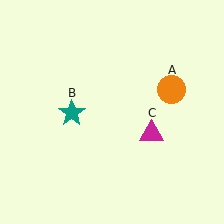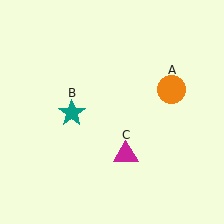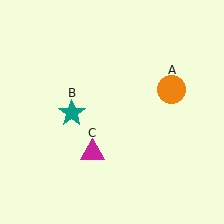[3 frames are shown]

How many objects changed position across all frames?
1 object changed position: magenta triangle (object C).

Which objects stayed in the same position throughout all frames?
Orange circle (object A) and teal star (object B) remained stationary.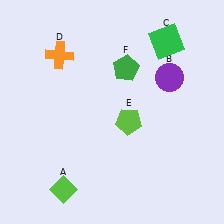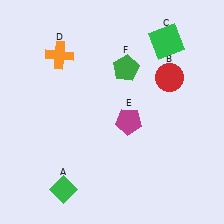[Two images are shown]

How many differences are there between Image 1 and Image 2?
There are 3 differences between the two images.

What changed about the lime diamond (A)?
In Image 1, A is lime. In Image 2, it changed to green.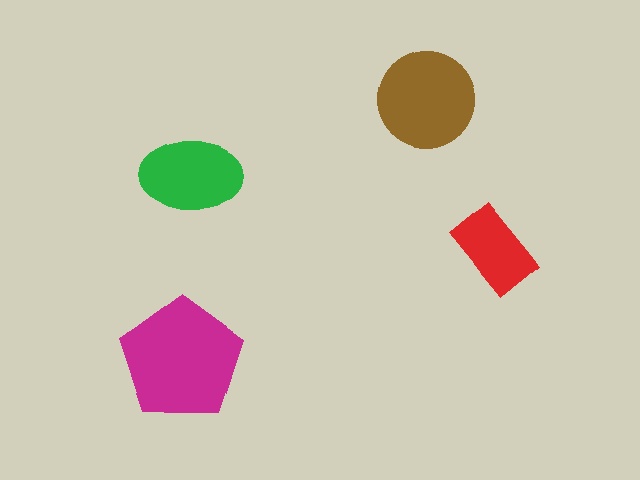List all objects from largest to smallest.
The magenta pentagon, the brown circle, the green ellipse, the red rectangle.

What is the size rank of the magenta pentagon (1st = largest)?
1st.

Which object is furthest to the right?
The red rectangle is rightmost.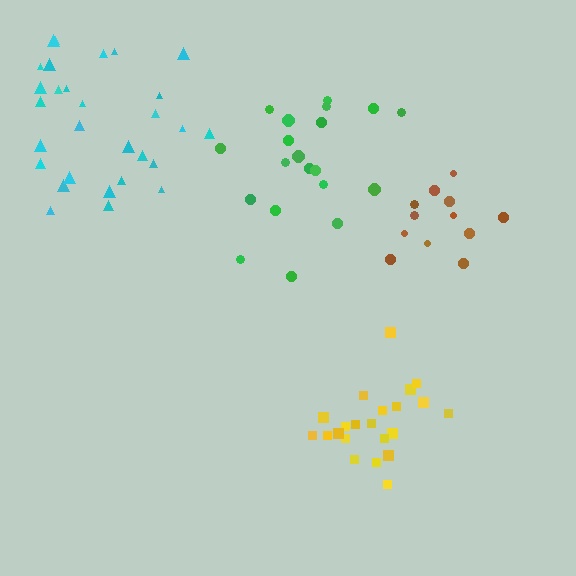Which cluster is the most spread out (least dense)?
Green.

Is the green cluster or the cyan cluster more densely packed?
Cyan.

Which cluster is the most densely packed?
Yellow.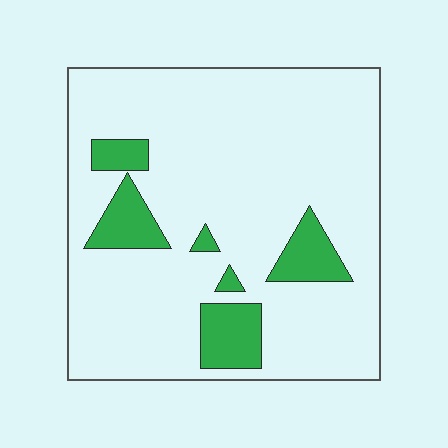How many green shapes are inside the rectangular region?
6.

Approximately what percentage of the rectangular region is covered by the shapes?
Approximately 15%.